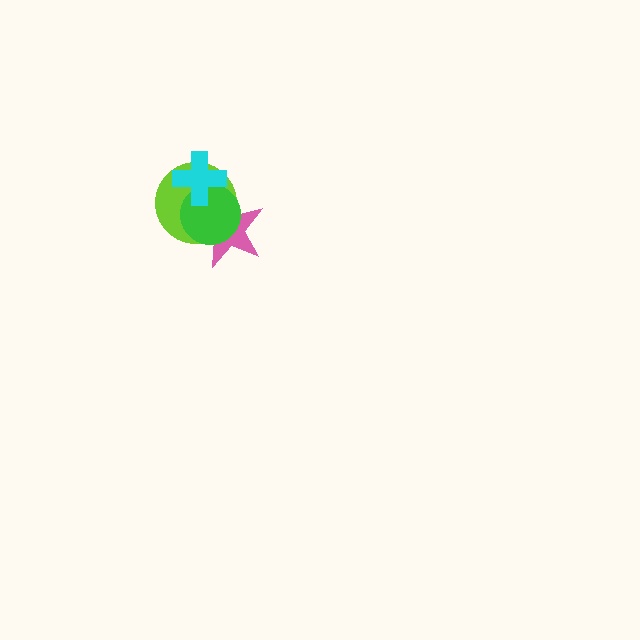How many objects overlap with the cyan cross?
3 objects overlap with the cyan cross.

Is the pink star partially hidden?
Yes, it is partially covered by another shape.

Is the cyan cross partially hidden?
No, no other shape covers it.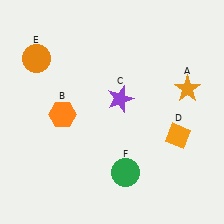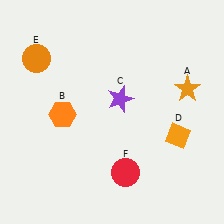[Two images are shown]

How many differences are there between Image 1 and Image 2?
There is 1 difference between the two images.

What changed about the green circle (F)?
In Image 1, F is green. In Image 2, it changed to red.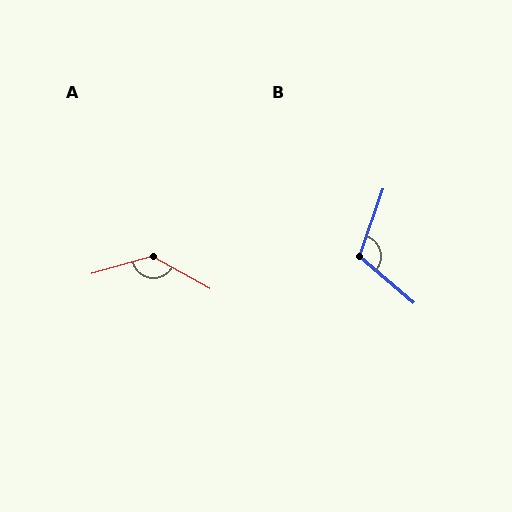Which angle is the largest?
A, at approximately 135 degrees.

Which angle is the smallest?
B, at approximately 111 degrees.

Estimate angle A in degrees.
Approximately 135 degrees.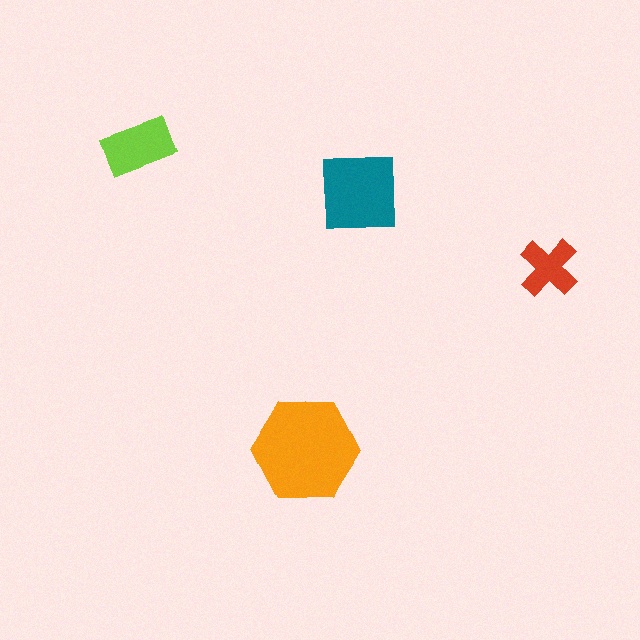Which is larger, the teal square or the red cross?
The teal square.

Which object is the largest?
The orange hexagon.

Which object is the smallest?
The red cross.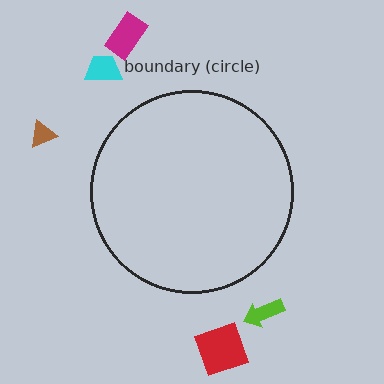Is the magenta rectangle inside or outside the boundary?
Outside.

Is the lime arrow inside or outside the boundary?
Outside.